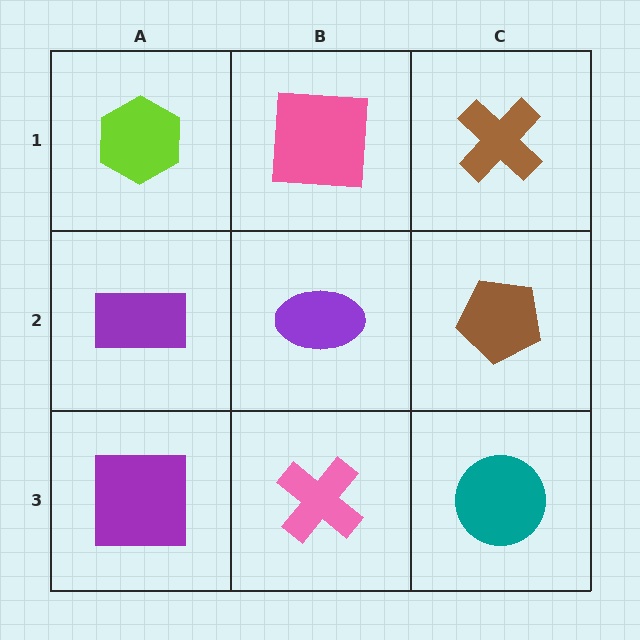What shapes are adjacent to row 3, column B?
A purple ellipse (row 2, column B), a purple square (row 3, column A), a teal circle (row 3, column C).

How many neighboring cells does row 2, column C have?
3.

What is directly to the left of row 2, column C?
A purple ellipse.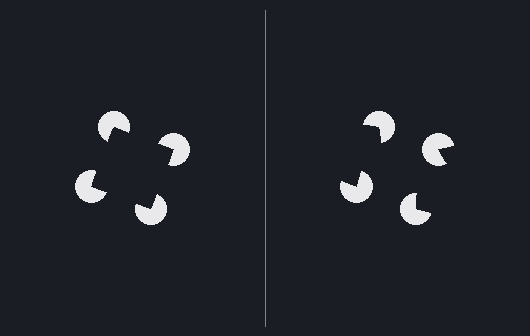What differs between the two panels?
The pac-man discs are positioned identically on both sides; only the wedge orientations differ. On the left they align to a square; on the right they are misaligned.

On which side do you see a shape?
An illusory square appears on the left side. On the right side the wedge cuts are rotated, so no coherent shape forms.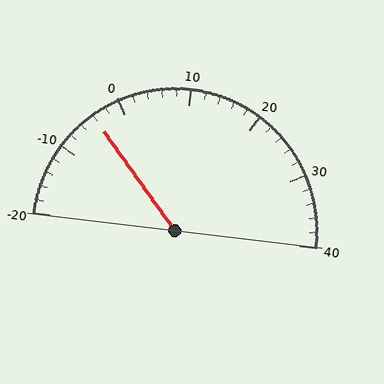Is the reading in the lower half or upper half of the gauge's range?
The reading is in the lower half of the range (-20 to 40).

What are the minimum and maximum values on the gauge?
The gauge ranges from -20 to 40.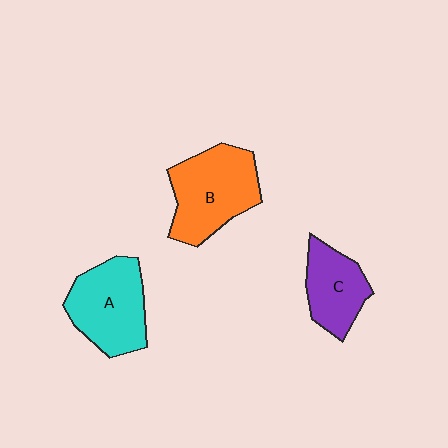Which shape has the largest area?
Shape B (orange).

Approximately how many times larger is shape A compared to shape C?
Approximately 1.4 times.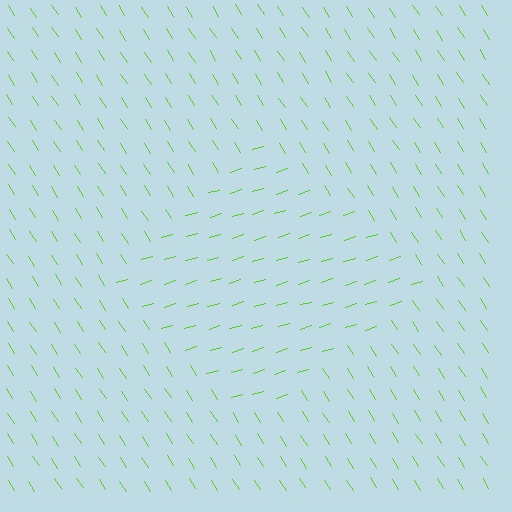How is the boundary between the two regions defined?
The boundary is defined purely by a change in line orientation (approximately 74 degrees difference). All lines are the same color and thickness.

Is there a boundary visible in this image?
Yes, there is a texture boundary formed by a change in line orientation.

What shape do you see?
I see a diamond.